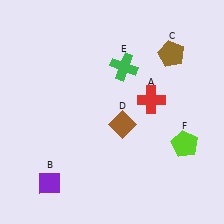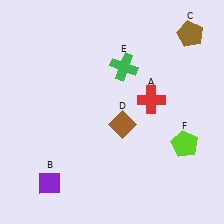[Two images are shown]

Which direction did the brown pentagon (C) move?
The brown pentagon (C) moved up.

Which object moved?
The brown pentagon (C) moved up.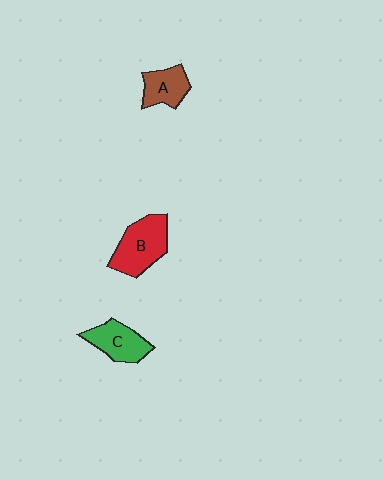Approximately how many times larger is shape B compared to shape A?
Approximately 1.6 times.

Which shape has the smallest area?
Shape A (brown).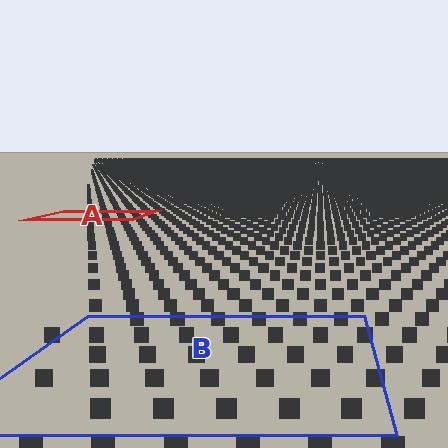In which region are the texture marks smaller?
The texture marks are smaller in region A, because it is farther away.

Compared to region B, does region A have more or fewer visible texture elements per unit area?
Region A has more texture elements per unit area — they are packed more densely because it is farther away.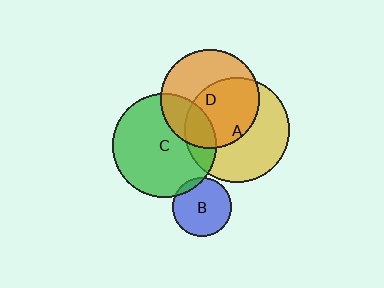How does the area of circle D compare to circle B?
Approximately 2.8 times.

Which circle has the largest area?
Circle A (yellow).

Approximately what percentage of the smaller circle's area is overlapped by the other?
Approximately 25%.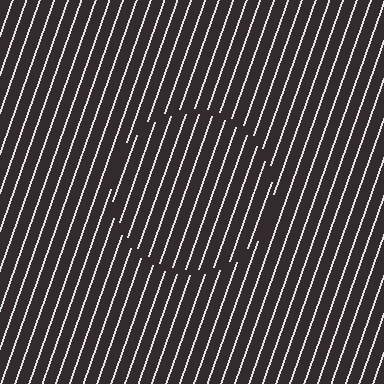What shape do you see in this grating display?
An illusory circle. The interior of the shape contains the same grating, shifted by half a period — the contour is defined by the phase discontinuity where line-ends from the inner and outer gratings abut.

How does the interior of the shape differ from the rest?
The interior of the shape contains the same grating, shifted by half a period — the contour is defined by the phase discontinuity where line-ends from the inner and outer gratings abut.